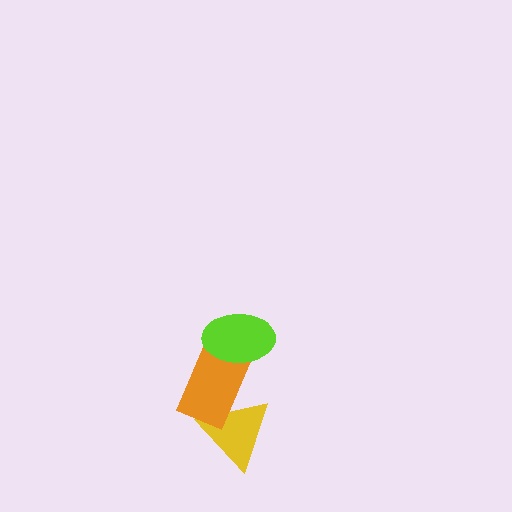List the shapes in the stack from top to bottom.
From top to bottom: the lime ellipse, the orange rectangle, the yellow triangle.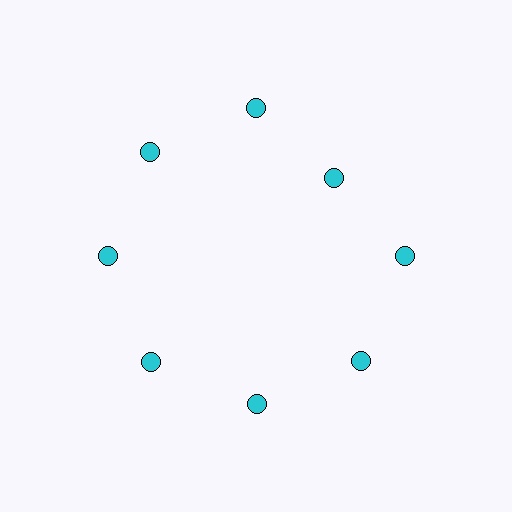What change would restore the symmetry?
The symmetry would be restored by moving it outward, back onto the ring so that all 8 circles sit at equal angles and equal distance from the center.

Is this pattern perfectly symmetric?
No. The 8 cyan circles are arranged in a ring, but one element near the 2 o'clock position is pulled inward toward the center, breaking the 8-fold rotational symmetry.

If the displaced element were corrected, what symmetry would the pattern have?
It would have 8-fold rotational symmetry — the pattern would map onto itself every 45 degrees.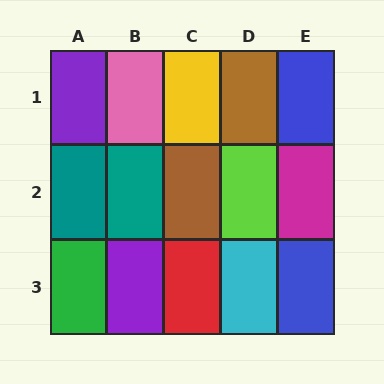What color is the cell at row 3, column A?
Green.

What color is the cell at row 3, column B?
Purple.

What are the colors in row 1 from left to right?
Purple, pink, yellow, brown, blue.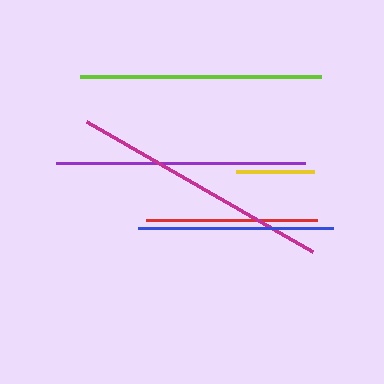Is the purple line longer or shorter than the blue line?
The purple line is longer than the blue line.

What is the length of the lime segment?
The lime segment is approximately 241 pixels long.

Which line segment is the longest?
The magenta line is the longest at approximately 261 pixels.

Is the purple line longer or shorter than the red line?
The purple line is longer than the red line.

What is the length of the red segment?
The red segment is approximately 171 pixels long.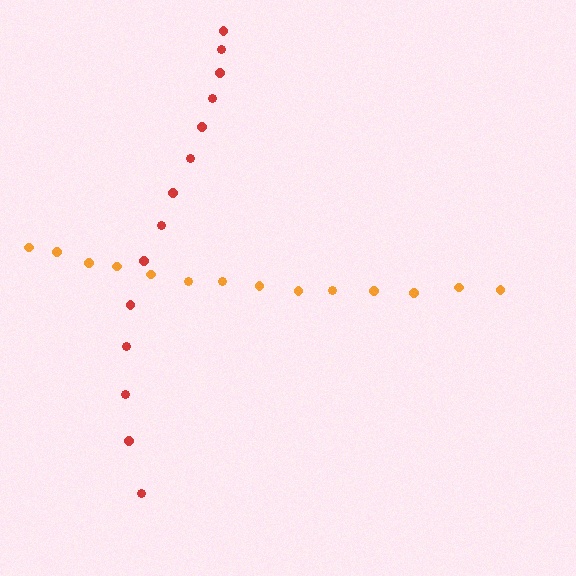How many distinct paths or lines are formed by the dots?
There are 2 distinct paths.